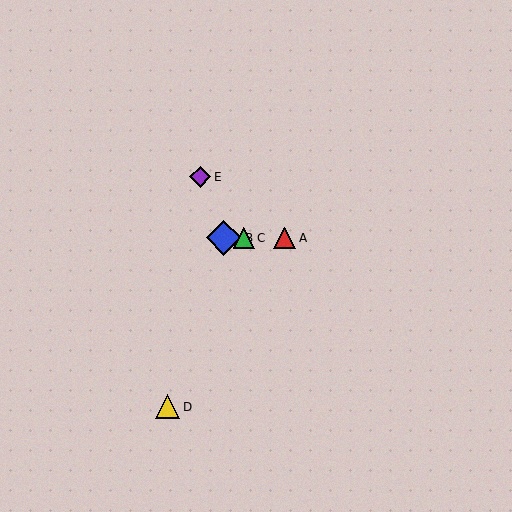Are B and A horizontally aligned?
Yes, both are at y≈238.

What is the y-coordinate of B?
Object B is at y≈238.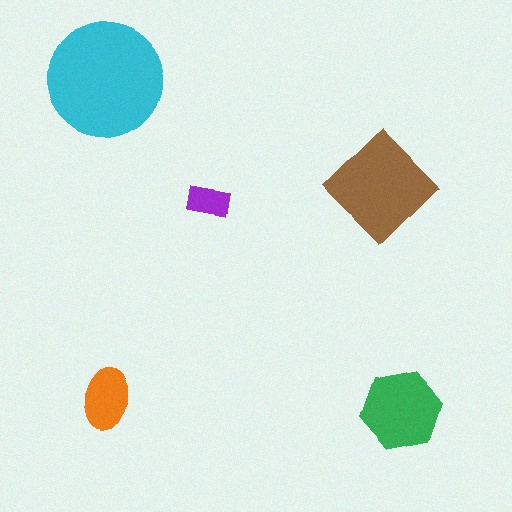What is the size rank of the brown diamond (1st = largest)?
2nd.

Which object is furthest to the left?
The cyan circle is leftmost.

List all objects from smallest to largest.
The purple rectangle, the orange ellipse, the green hexagon, the brown diamond, the cyan circle.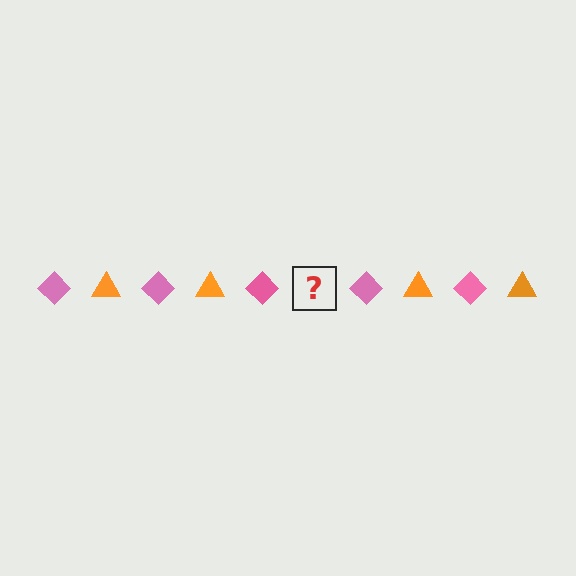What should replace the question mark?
The question mark should be replaced with an orange triangle.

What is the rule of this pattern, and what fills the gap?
The rule is that the pattern alternates between pink diamond and orange triangle. The gap should be filled with an orange triangle.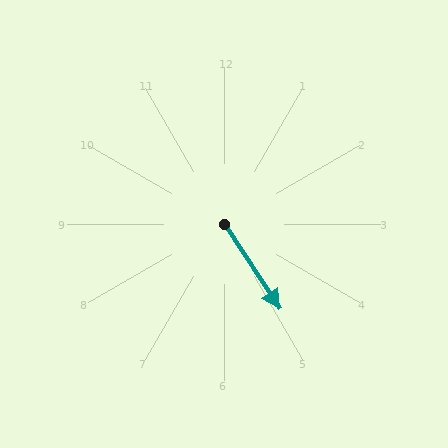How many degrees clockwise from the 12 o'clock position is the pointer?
Approximately 147 degrees.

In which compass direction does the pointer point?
Southeast.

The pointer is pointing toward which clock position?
Roughly 5 o'clock.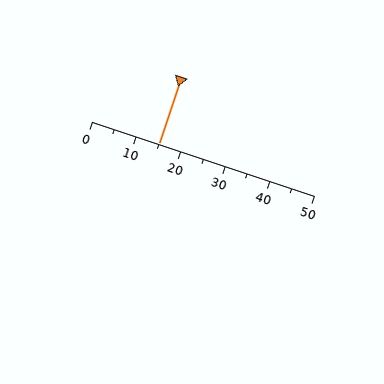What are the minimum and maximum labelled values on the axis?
The axis runs from 0 to 50.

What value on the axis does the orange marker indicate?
The marker indicates approximately 15.